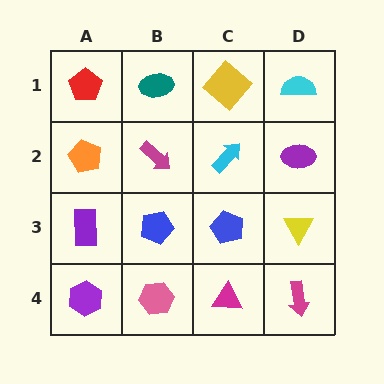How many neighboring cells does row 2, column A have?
3.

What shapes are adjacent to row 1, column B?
A magenta arrow (row 2, column B), a red pentagon (row 1, column A), a yellow diamond (row 1, column C).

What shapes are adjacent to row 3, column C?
A cyan arrow (row 2, column C), a magenta triangle (row 4, column C), a blue pentagon (row 3, column B), a yellow triangle (row 3, column D).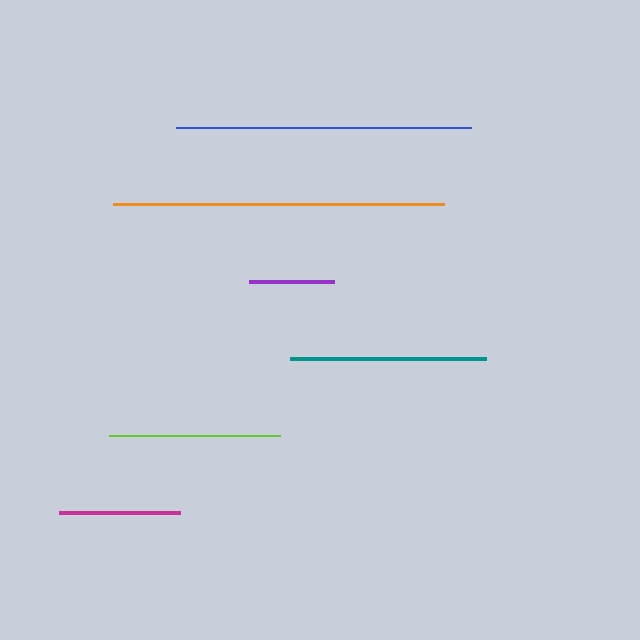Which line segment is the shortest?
The purple line is the shortest at approximately 84 pixels.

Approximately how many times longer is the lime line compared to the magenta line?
The lime line is approximately 1.4 times the length of the magenta line.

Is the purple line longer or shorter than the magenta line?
The magenta line is longer than the purple line.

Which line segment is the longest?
The orange line is the longest at approximately 331 pixels.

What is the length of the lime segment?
The lime segment is approximately 171 pixels long.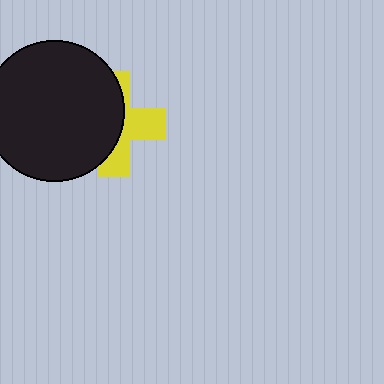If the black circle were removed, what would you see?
You would see the complete yellow cross.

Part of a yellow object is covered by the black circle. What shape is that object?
It is a cross.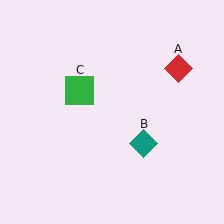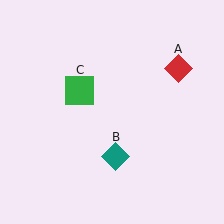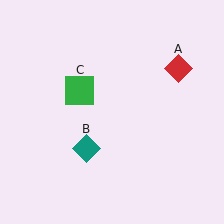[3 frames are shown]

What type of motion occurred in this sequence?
The teal diamond (object B) rotated clockwise around the center of the scene.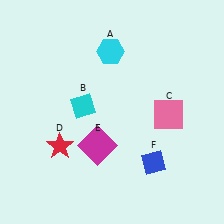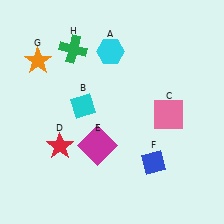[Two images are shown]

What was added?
An orange star (G), a green cross (H) were added in Image 2.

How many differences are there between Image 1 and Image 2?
There are 2 differences between the two images.